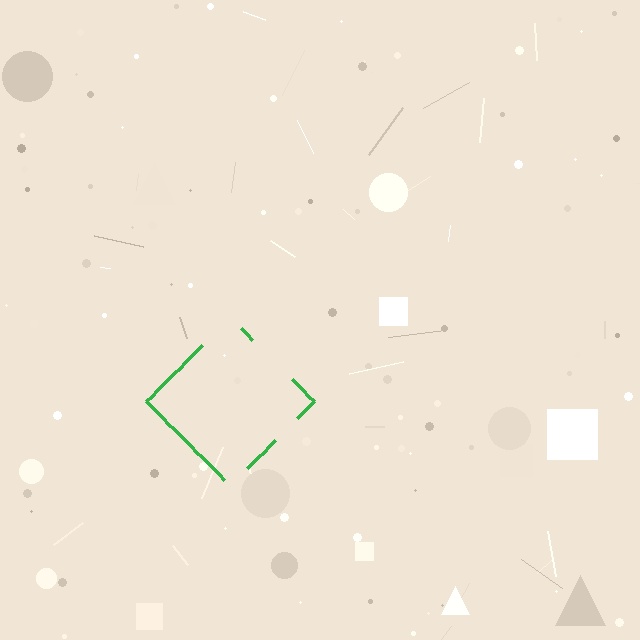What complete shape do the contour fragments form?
The contour fragments form a diamond.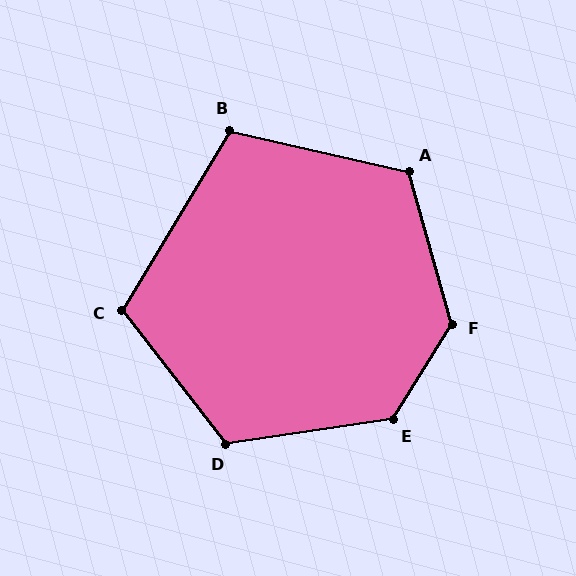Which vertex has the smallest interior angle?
B, at approximately 108 degrees.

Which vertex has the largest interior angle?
F, at approximately 132 degrees.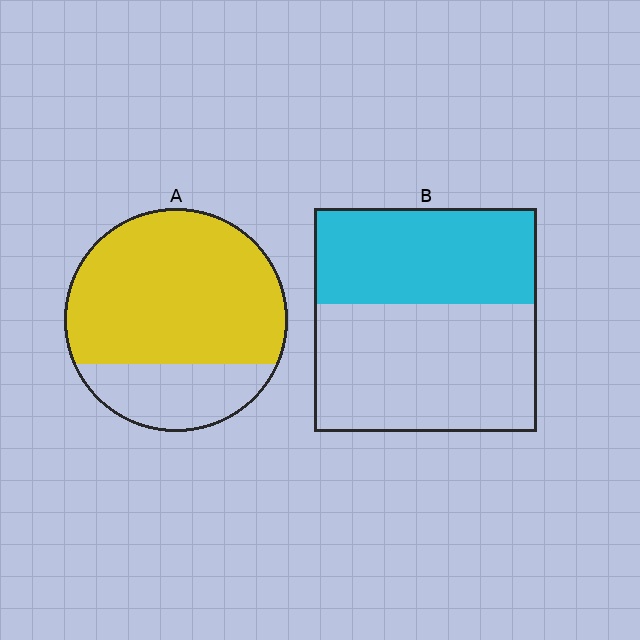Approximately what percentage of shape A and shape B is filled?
A is approximately 75% and B is approximately 45%.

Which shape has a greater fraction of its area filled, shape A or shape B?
Shape A.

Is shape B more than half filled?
No.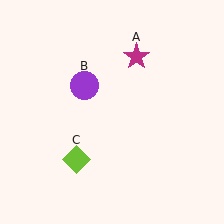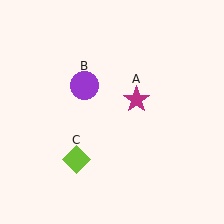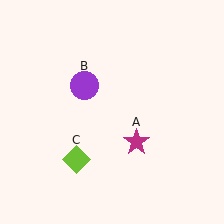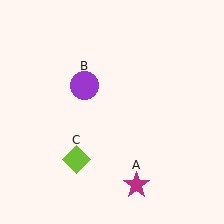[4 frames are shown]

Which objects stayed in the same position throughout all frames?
Purple circle (object B) and lime diamond (object C) remained stationary.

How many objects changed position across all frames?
1 object changed position: magenta star (object A).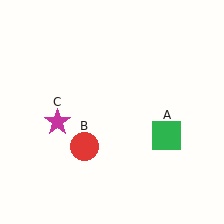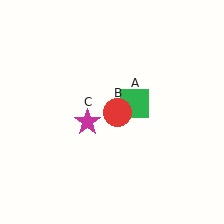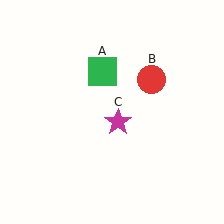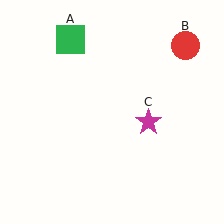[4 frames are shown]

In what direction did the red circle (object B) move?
The red circle (object B) moved up and to the right.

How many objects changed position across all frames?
3 objects changed position: green square (object A), red circle (object B), magenta star (object C).